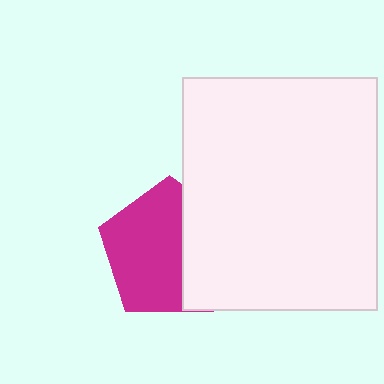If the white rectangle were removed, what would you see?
You would see the complete magenta pentagon.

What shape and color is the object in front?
The object in front is a white rectangle.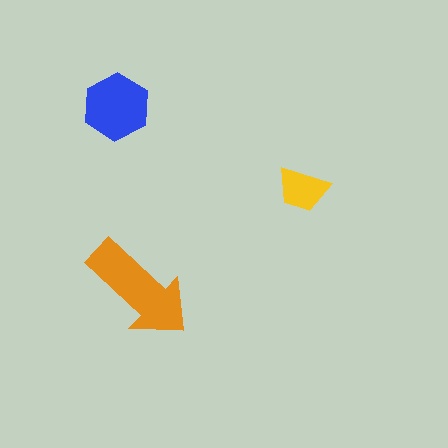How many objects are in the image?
There are 3 objects in the image.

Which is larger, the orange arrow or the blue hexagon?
The orange arrow.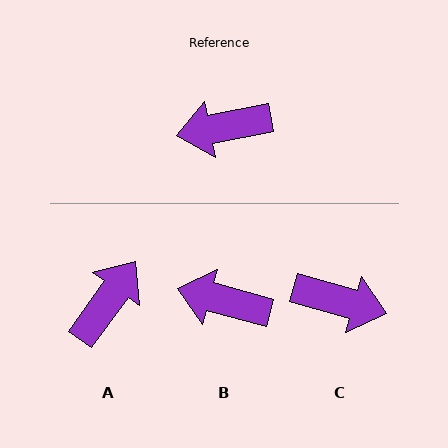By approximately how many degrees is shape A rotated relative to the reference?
Approximately 136 degrees clockwise.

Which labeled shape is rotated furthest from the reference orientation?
C, about 153 degrees away.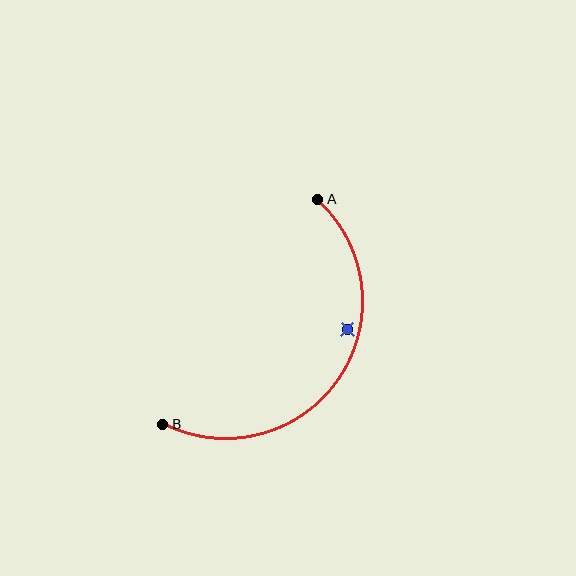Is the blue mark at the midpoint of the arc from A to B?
No — the blue mark does not lie on the arc at all. It sits slightly inside the curve.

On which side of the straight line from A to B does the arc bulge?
The arc bulges below and to the right of the straight line connecting A and B.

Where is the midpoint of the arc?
The arc midpoint is the point on the curve farthest from the straight line joining A and B. It sits below and to the right of that line.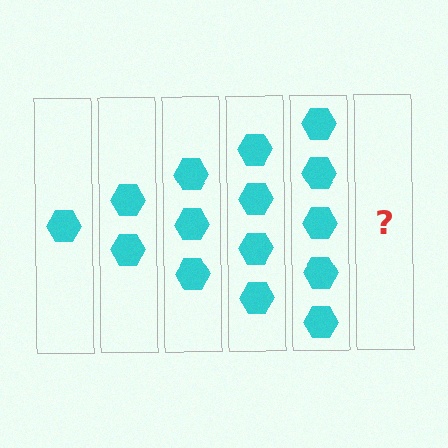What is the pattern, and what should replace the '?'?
The pattern is that each step adds one more hexagon. The '?' should be 6 hexagons.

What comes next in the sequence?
The next element should be 6 hexagons.